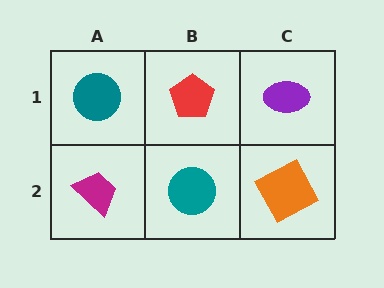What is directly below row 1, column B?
A teal circle.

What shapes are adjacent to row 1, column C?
An orange square (row 2, column C), a red pentagon (row 1, column B).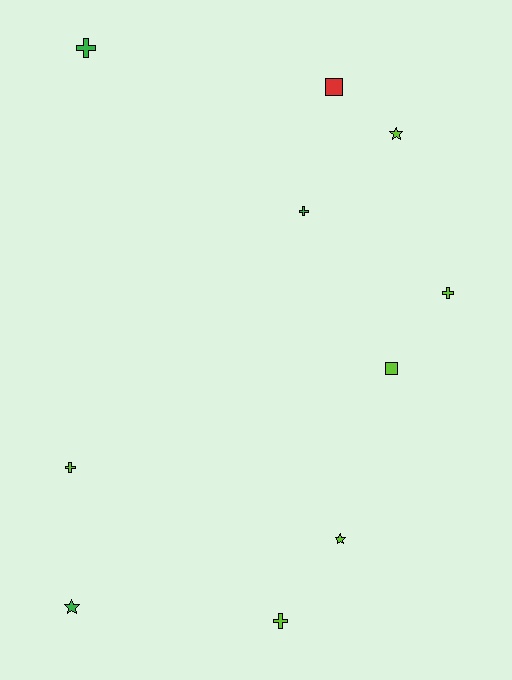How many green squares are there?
There are no green squares.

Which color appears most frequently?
Lime, with 6 objects.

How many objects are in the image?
There are 10 objects.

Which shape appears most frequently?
Cross, with 5 objects.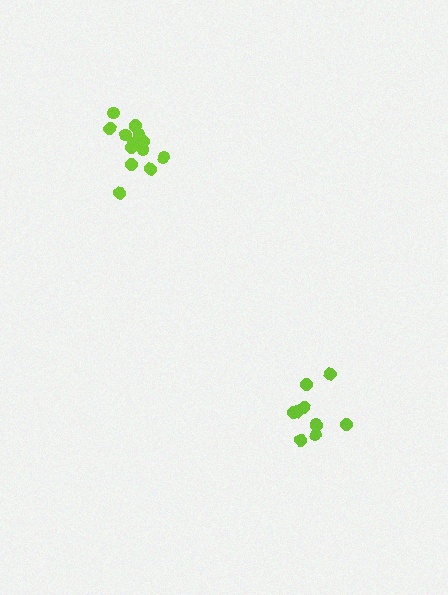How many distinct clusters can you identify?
There are 2 distinct clusters.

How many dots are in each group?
Group 1: 13 dots, Group 2: 10 dots (23 total).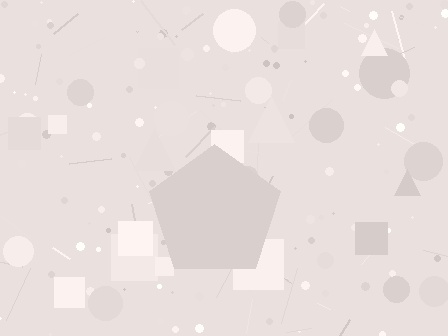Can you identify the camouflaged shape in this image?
The camouflaged shape is a pentagon.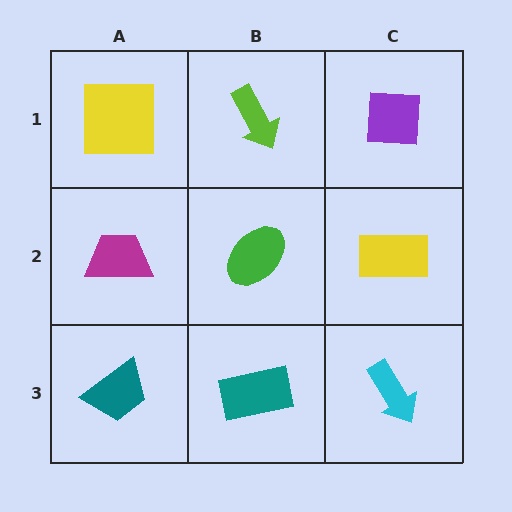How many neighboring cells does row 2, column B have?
4.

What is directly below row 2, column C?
A cyan arrow.